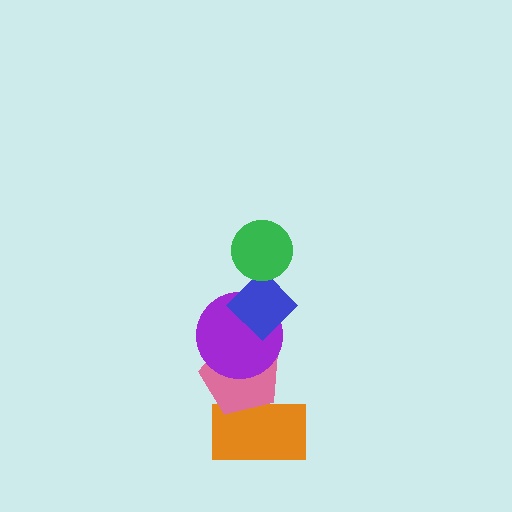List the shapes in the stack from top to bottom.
From top to bottom: the green circle, the blue diamond, the purple circle, the pink pentagon, the orange rectangle.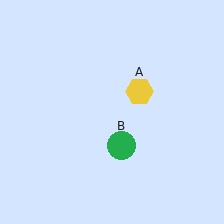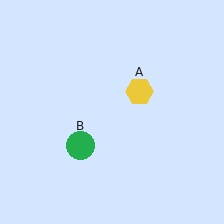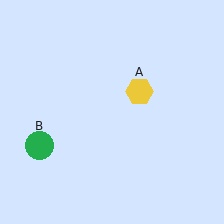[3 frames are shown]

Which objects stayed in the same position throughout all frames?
Yellow hexagon (object A) remained stationary.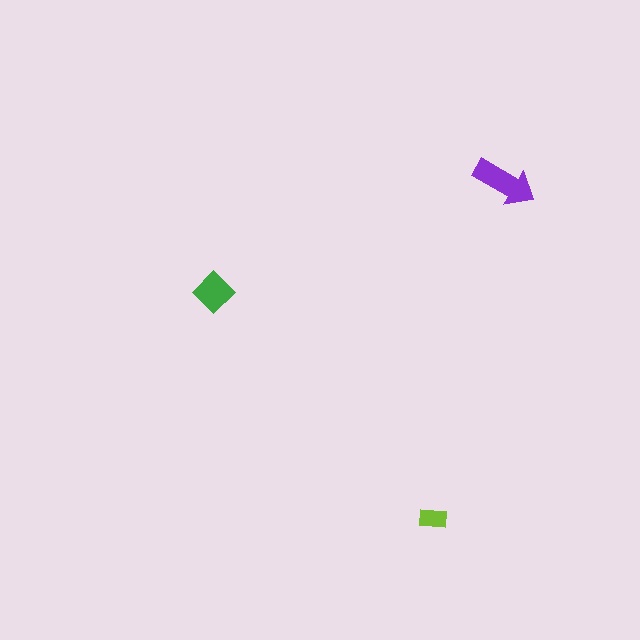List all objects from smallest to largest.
The lime rectangle, the green diamond, the purple arrow.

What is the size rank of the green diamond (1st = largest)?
2nd.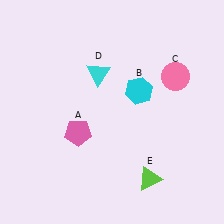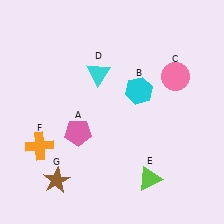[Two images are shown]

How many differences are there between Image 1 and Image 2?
There are 2 differences between the two images.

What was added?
An orange cross (F), a brown star (G) were added in Image 2.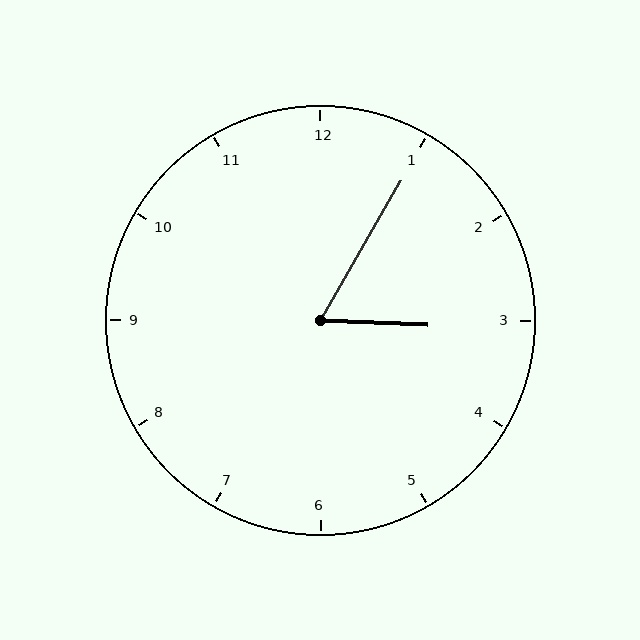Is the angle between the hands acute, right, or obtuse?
It is acute.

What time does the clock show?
3:05.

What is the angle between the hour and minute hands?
Approximately 62 degrees.